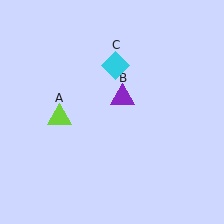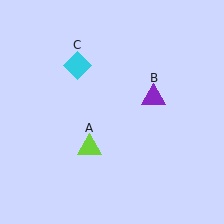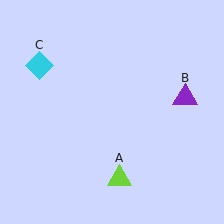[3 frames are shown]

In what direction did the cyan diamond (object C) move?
The cyan diamond (object C) moved left.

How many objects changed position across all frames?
3 objects changed position: lime triangle (object A), purple triangle (object B), cyan diamond (object C).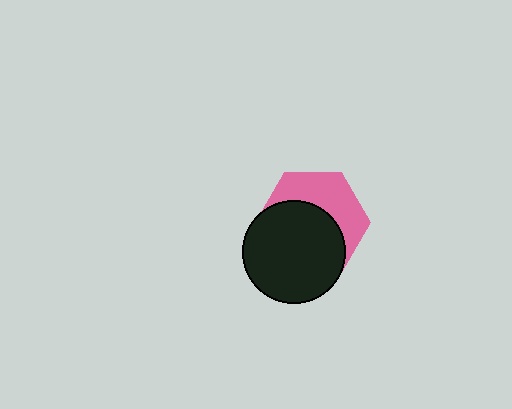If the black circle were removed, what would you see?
You would see the complete pink hexagon.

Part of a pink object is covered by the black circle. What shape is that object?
It is a hexagon.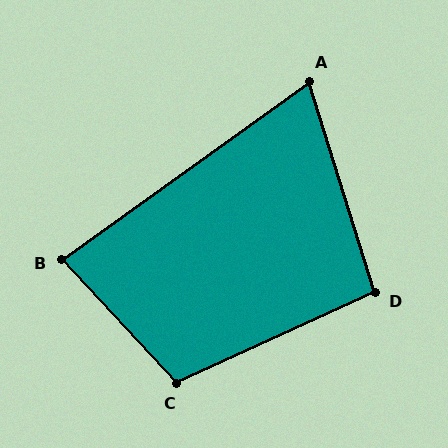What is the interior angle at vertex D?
Approximately 97 degrees (obtuse).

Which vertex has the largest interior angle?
C, at approximately 108 degrees.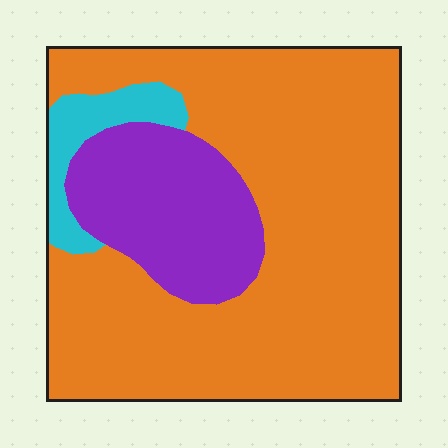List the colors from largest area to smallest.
From largest to smallest: orange, purple, cyan.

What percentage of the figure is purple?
Purple takes up about one fifth (1/5) of the figure.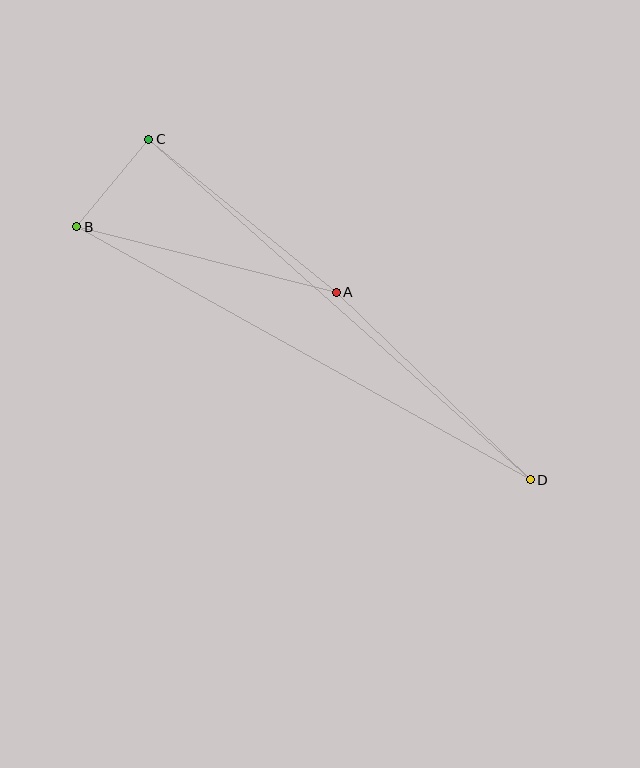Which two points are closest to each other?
Points B and C are closest to each other.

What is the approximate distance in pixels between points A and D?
The distance between A and D is approximately 269 pixels.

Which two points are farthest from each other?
Points B and D are farthest from each other.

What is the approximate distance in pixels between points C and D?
The distance between C and D is approximately 511 pixels.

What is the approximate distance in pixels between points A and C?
The distance between A and C is approximately 242 pixels.